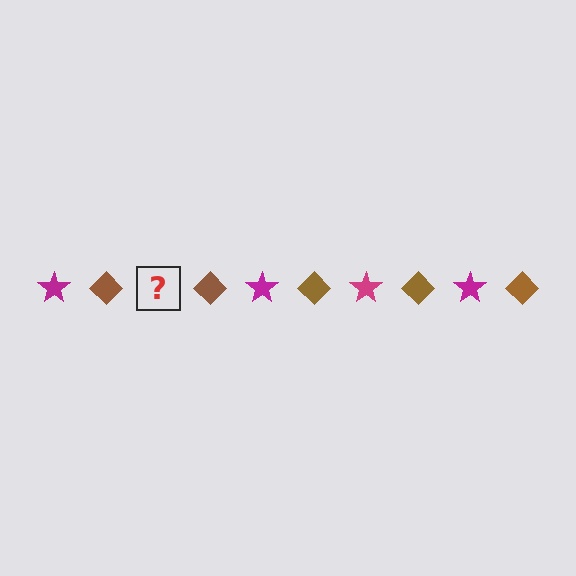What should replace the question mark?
The question mark should be replaced with a magenta star.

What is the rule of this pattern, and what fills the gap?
The rule is that the pattern alternates between magenta star and brown diamond. The gap should be filled with a magenta star.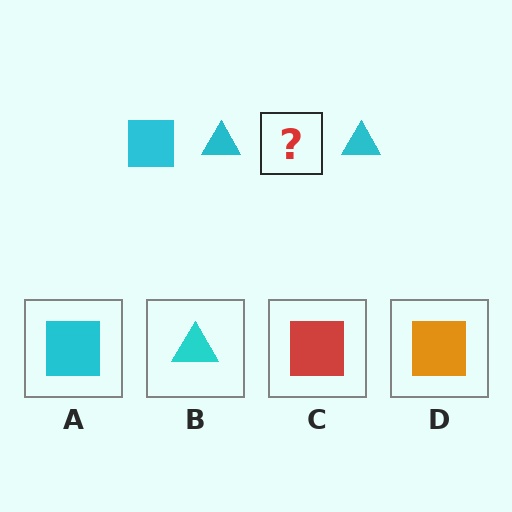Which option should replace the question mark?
Option A.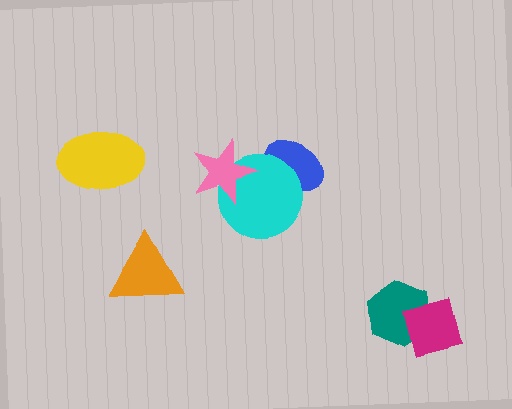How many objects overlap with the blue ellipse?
1 object overlaps with the blue ellipse.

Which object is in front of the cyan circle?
The pink star is in front of the cyan circle.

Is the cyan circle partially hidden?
Yes, it is partially covered by another shape.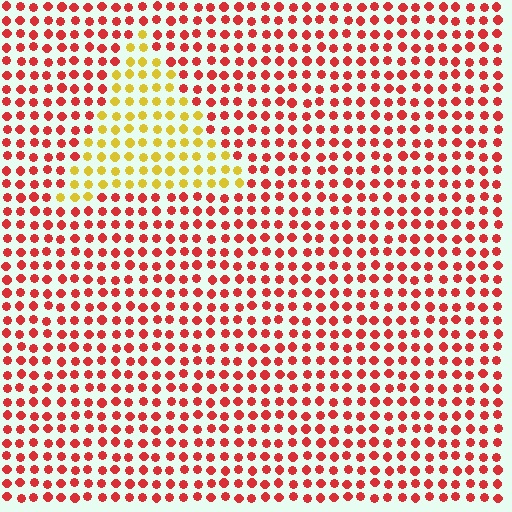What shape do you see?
I see a triangle.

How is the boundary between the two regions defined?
The boundary is defined purely by a slight shift in hue (about 55 degrees). Spacing, size, and orientation are identical on both sides.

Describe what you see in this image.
The image is filled with small red elements in a uniform arrangement. A triangle-shaped region is visible where the elements are tinted to a slightly different hue, forming a subtle color boundary.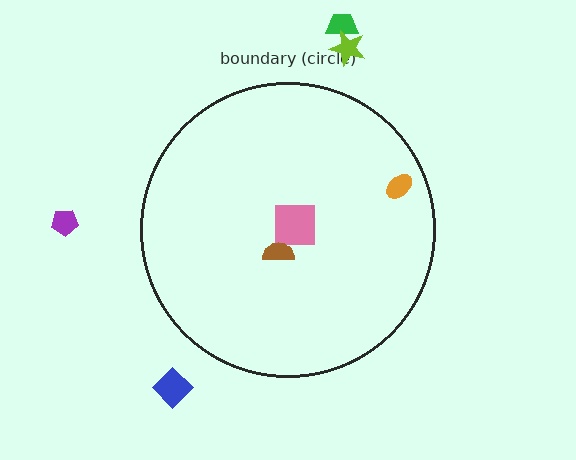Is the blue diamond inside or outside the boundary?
Outside.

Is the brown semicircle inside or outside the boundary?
Inside.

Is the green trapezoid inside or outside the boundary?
Outside.